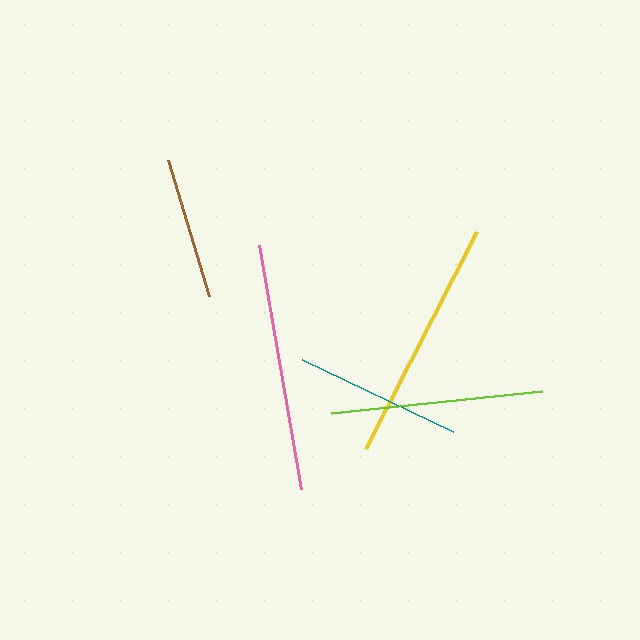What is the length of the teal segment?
The teal segment is approximately 168 pixels long.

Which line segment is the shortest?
The brown line is the shortest at approximately 142 pixels.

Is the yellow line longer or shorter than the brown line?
The yellow line is longer than the brown line.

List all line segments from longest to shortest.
From longest to shortest: pink, yellow, lime, teal, brown.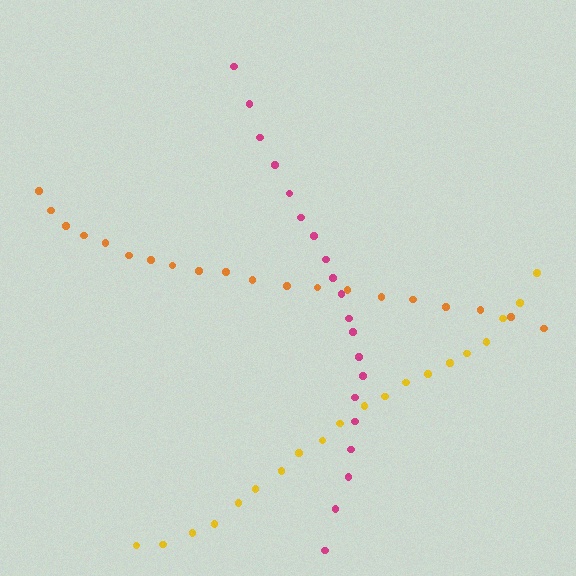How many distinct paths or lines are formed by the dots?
There are 3 distinct paths.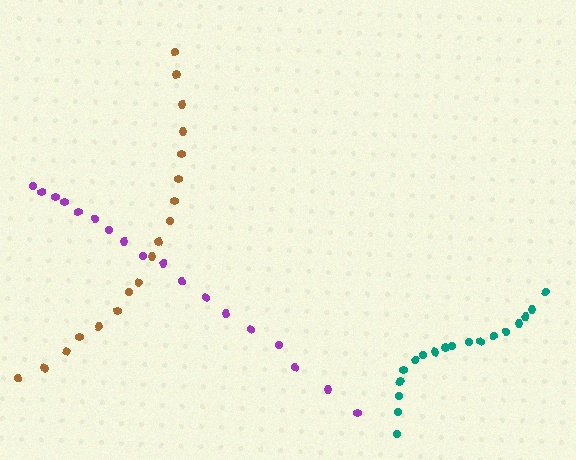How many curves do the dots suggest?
There are 3 distinct paths.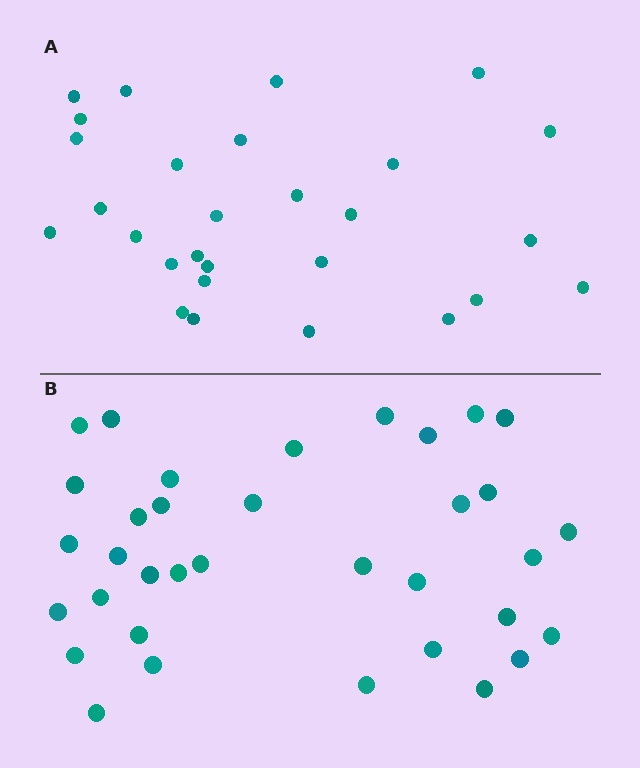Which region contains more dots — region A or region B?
Region B (the bottom region) has more dots.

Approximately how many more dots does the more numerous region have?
Region B has roughly 8 or so more dots than region A.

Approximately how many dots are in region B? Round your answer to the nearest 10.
About 40 dots. (The exact count is 35, which rounds to 40.)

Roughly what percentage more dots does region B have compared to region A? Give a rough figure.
About 25% more.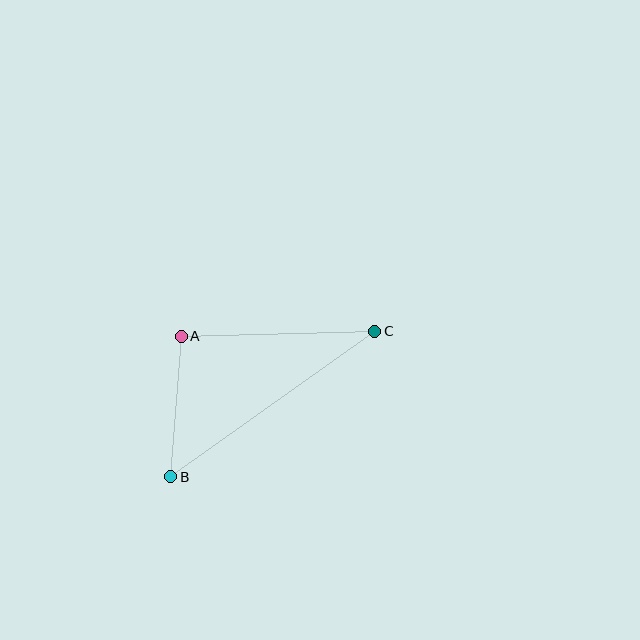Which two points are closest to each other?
Points A and B are closest to each other.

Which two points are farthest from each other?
Points B and C are farthest from each other.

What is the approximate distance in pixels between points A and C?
The distance between A and C is approximately 193 pixels.